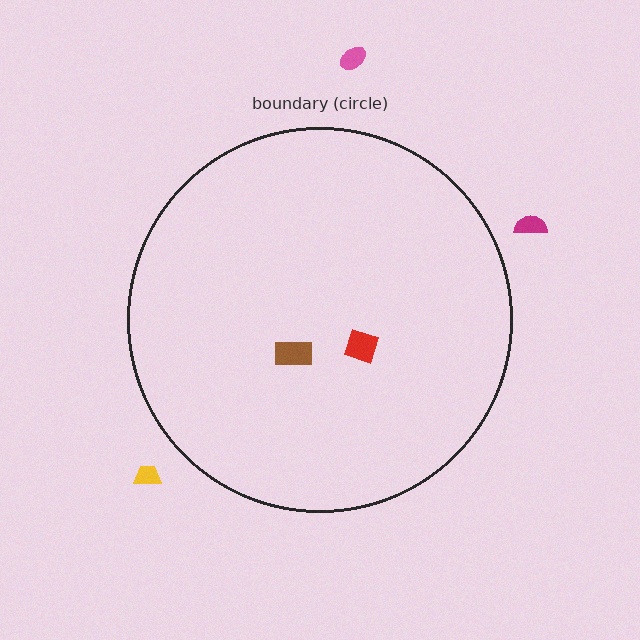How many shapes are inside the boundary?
2 inside, 3 outside.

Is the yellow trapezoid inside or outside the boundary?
Outside.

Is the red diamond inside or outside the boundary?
Inside.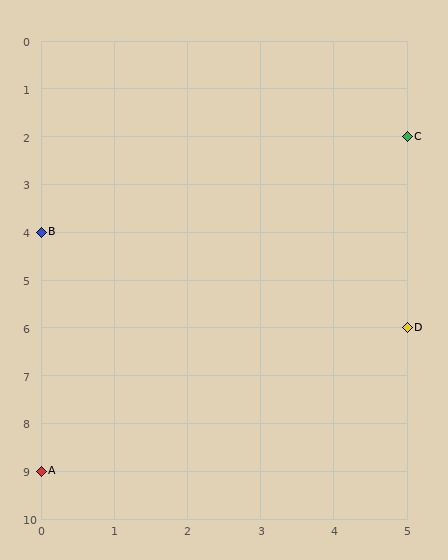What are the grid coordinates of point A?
Point A is at grid coordinates (0, 9).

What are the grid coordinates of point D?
Point D is at grid coordinates (5, 6).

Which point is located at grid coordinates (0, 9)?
Point A is at (0, 9).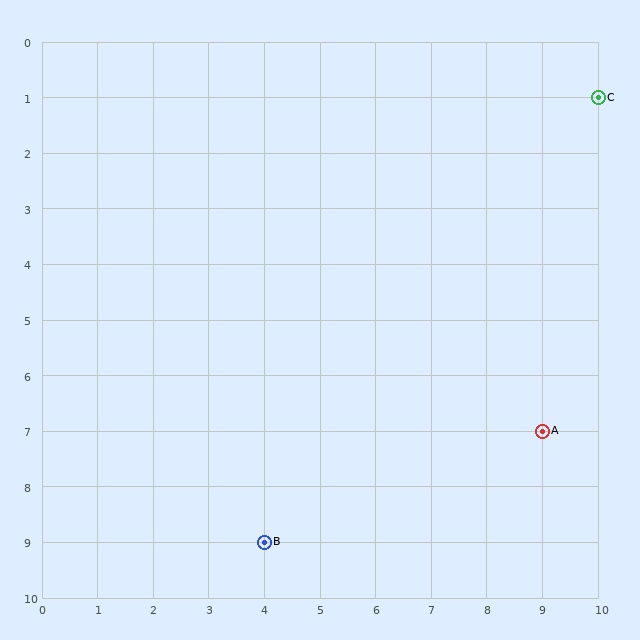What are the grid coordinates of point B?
Point B is at grid coordinates (4, 9).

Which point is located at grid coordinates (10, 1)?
Point C is at (10, 1).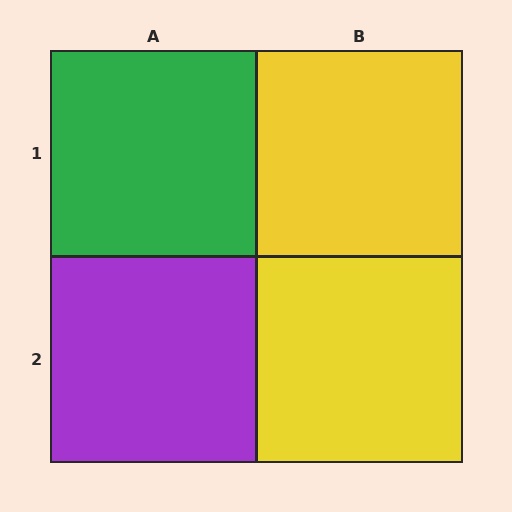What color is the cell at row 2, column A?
Purple.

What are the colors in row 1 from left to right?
Green, yellow.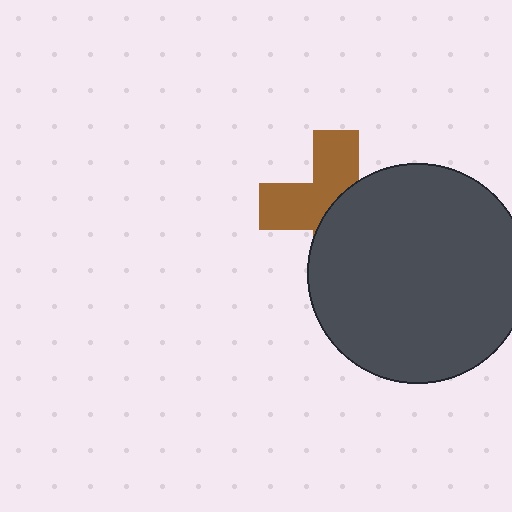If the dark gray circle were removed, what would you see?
You would see the complete brown cross.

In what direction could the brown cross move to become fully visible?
The brown cross could move toward the upper-left. That would shift it out from behind the dark gray circle entirely.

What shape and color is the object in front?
The object in front is a dark gray circle.